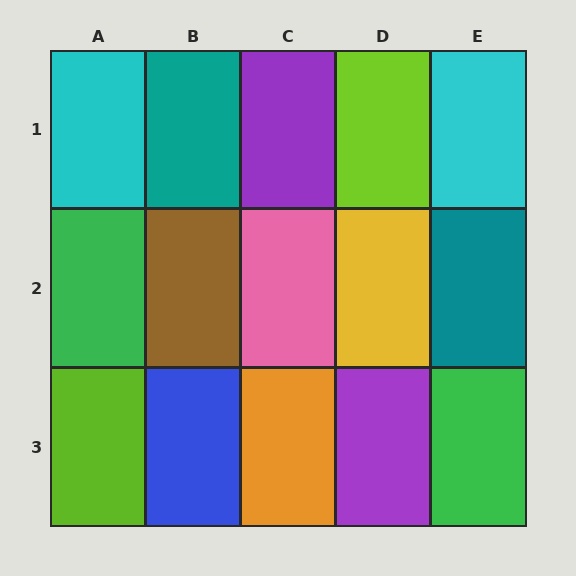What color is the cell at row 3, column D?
Purple.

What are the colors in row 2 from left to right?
Green, brown, pink, yellow, teal.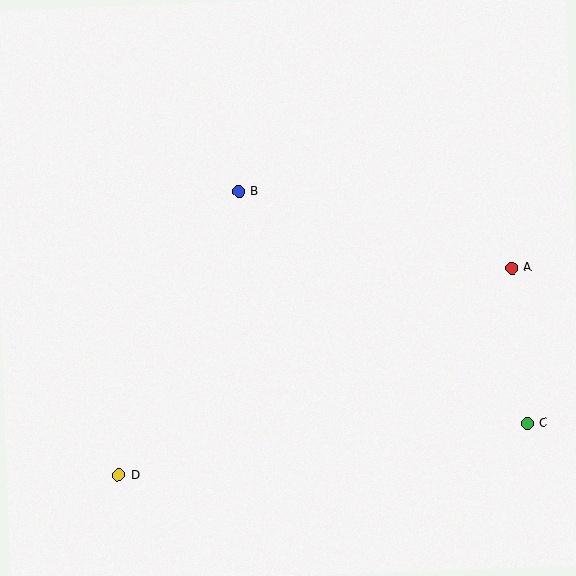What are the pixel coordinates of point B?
Point B is at (238, 192).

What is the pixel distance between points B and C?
The distance between B and C is 371 pixels.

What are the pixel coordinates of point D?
Point D is at (119, 475).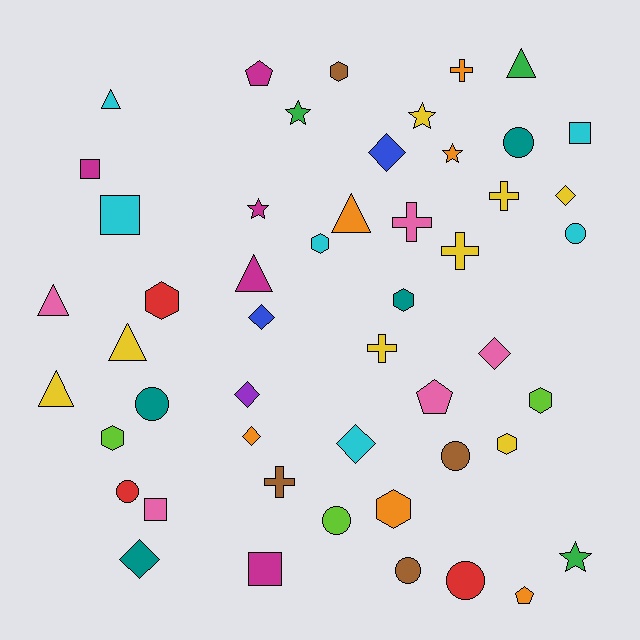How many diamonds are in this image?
There are 8 diamonds.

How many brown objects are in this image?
There are 4 brown objects.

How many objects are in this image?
There are 50 objects.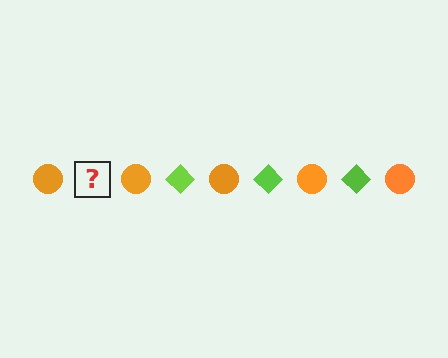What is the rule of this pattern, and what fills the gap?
The rule is that the pattern alternates between orange circle and lime diamond. The gap should be filled with a lime diamond.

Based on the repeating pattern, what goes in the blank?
The blank should be a lime diamond.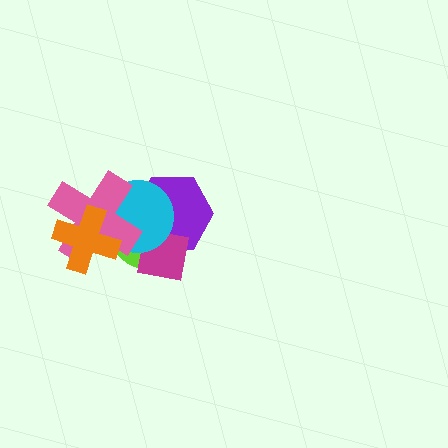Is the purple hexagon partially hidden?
Yes, it is partially covered by another shape.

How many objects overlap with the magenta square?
3 objects overlap with the magenta square.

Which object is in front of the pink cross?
The orange cross is in front of the pink cross.